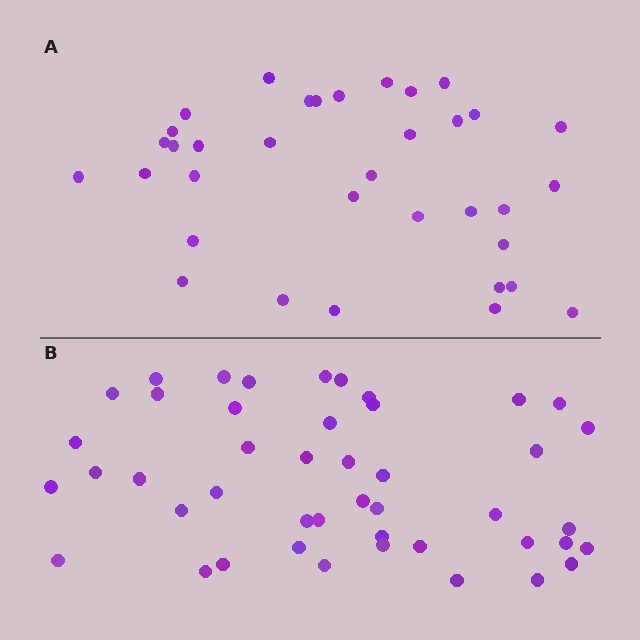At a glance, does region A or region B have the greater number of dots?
Region B (the bottom region) has more dots.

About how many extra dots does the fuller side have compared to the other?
Region B has roughly 10 or so more dots than region A.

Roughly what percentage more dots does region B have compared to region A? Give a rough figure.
About 30% more.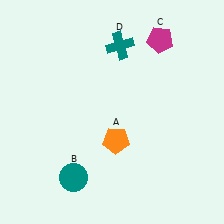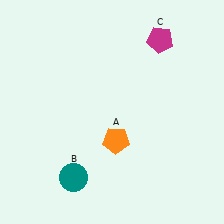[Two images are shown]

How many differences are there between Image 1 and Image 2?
There is 1 difference between the two images.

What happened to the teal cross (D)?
The teal cross (D) was removed in Image 2. It was in the top-right area of Image 1.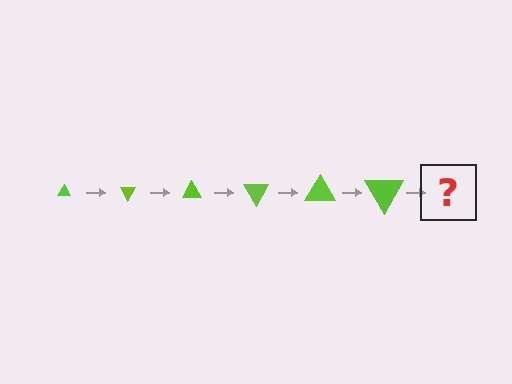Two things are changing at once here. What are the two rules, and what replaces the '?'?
The two rules are that the triangle grows larger each step and it rotates 60 degrees each step. The '?' should be a triangle, larger than the previous one and rotated 360 degrees from the start.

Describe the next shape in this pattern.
It should be a triangle, larger than the previous one and rotated 360 degrees from the start.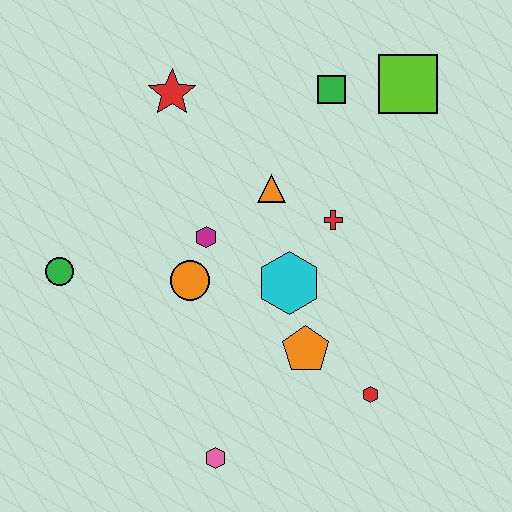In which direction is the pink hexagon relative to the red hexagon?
The pink hexagon is to the left of the red hexagon.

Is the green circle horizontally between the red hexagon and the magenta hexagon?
No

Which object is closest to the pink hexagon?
The orange pentagon is closest to the pink hexagon.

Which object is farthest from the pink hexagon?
The lime square is farthest from the pink hexagon.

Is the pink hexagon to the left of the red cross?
Yes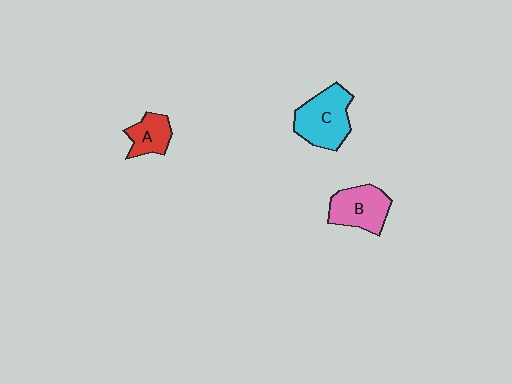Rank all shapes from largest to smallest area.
From largest to smallest: C (cyan), B (pink), A (red).